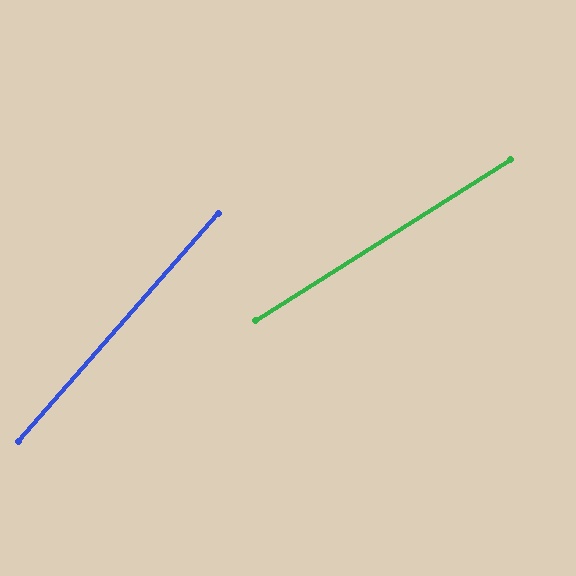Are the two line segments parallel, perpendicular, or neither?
Neither parallel nor perpendicular — they differ by about 17°.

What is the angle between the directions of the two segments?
Approximately 17 degrees.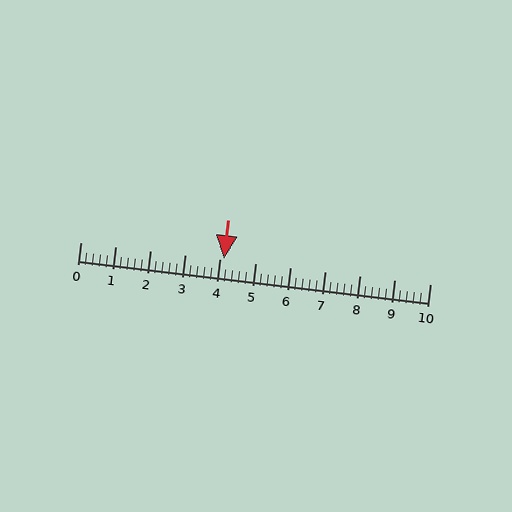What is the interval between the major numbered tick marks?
The major tick marks are spaced 1 units apart.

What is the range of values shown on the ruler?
The ruler shows values from 0 to 10.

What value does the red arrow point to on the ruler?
The red arrow points to approximately 4.1.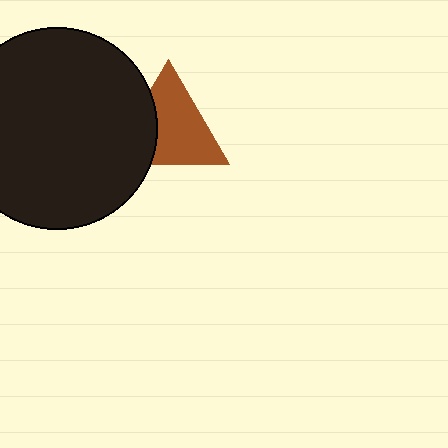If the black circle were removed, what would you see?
You would see the complete brown triangle.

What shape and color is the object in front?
The object in front is a black circle.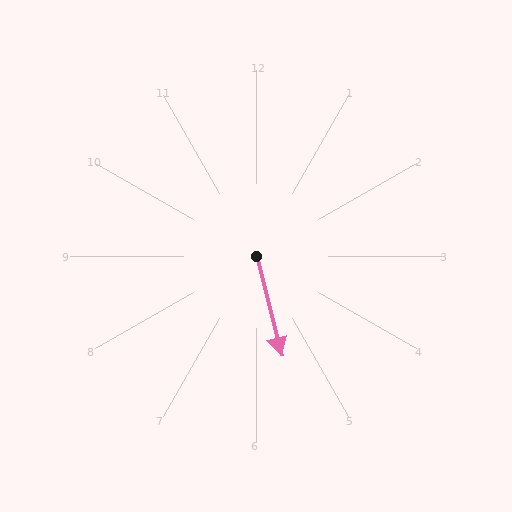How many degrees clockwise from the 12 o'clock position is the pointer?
Approximately 166 degrees.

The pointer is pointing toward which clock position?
Roughly 6 o'clock.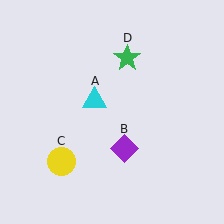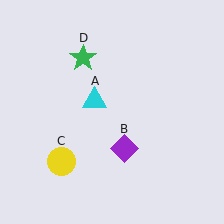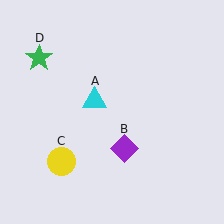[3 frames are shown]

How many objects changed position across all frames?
1 object changed position: green star (object D).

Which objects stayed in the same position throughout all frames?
Cyan triangle (object A) and purple diamond (object B) and yellow circle (object C) remained stationary.